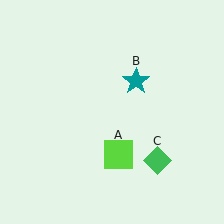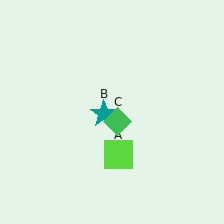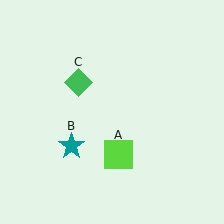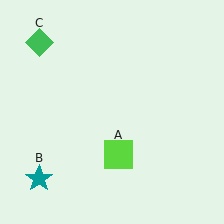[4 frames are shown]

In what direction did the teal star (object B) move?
The teal star (object B) moved down and to the left.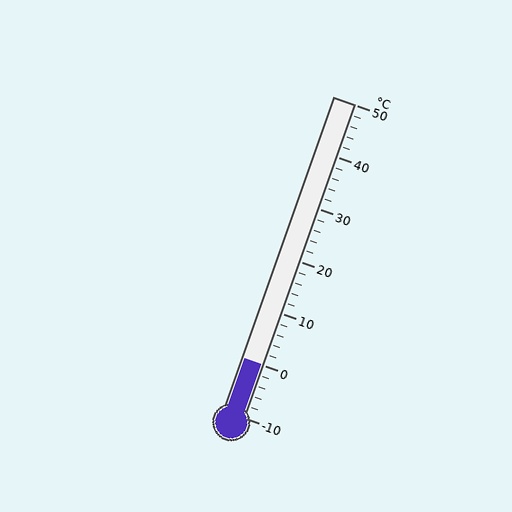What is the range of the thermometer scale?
The thermometer scale ranges from -10°C to 50°C.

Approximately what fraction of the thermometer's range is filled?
The thermometer is filled to approximately 15% of its range.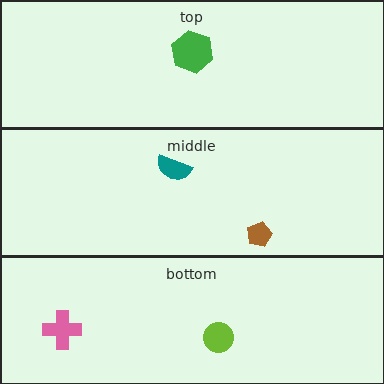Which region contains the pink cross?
The bottom region.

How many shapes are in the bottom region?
2.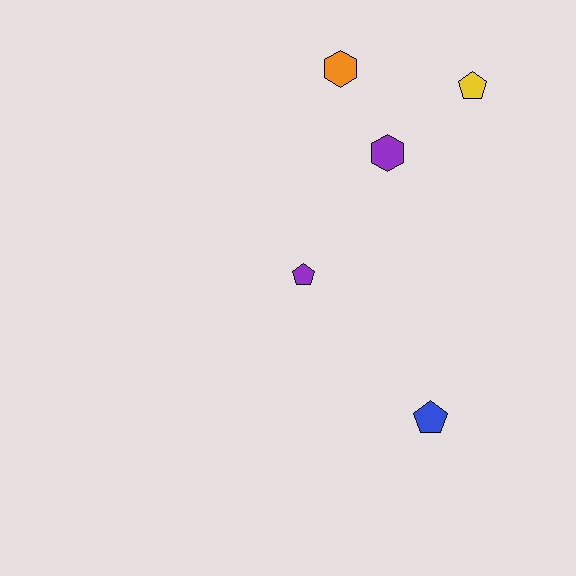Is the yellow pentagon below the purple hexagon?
No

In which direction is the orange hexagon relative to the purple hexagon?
The orange hexagon is above the purple hexagon.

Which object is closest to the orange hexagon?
The purple hexagon is closest to the orange hexagon.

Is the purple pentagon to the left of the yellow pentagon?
Yes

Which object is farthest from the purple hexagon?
The blue pentagon is farthest from the purple hexagon.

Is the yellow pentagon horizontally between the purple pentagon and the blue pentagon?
No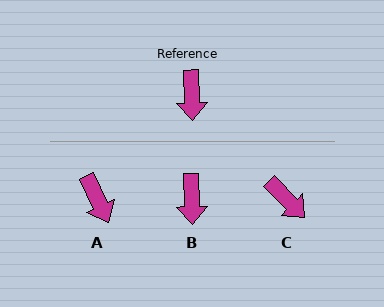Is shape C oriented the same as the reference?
No, it is off by about 43 degrees.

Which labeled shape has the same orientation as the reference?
B.